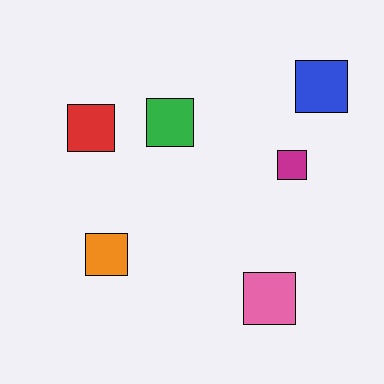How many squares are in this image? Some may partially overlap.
There are 6 squares.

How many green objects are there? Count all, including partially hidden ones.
There is 1 green object.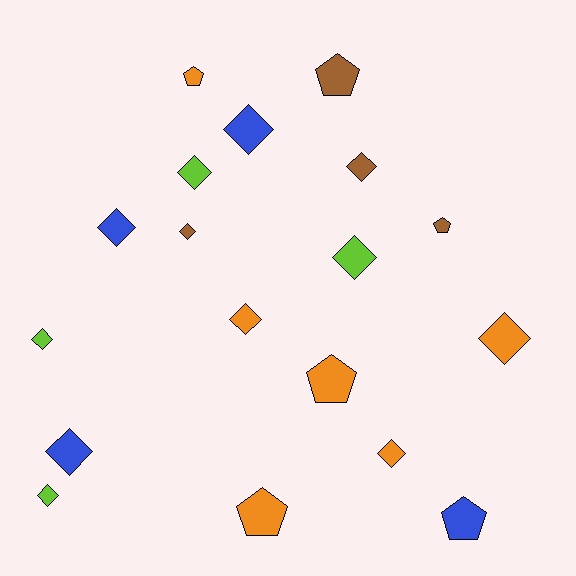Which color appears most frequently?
Orange, with 6 objects.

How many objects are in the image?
There are 18 objects.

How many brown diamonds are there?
There are 2 brown diamonds.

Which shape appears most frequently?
Diamond, with 12 objects.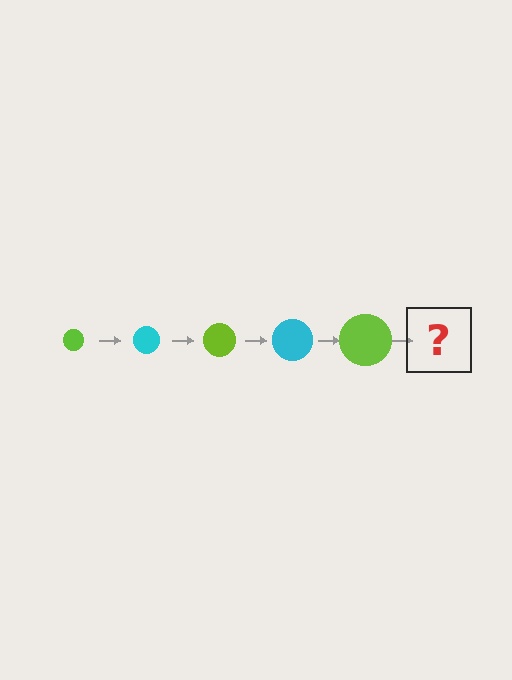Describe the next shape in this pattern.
It should be a cyan circle, larger than the previous one.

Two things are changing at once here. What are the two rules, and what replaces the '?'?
The two rules are that the circle grows larger each step and the color cycles through lime and cyan. The '?' should be a cyan circle, larger than the previous one.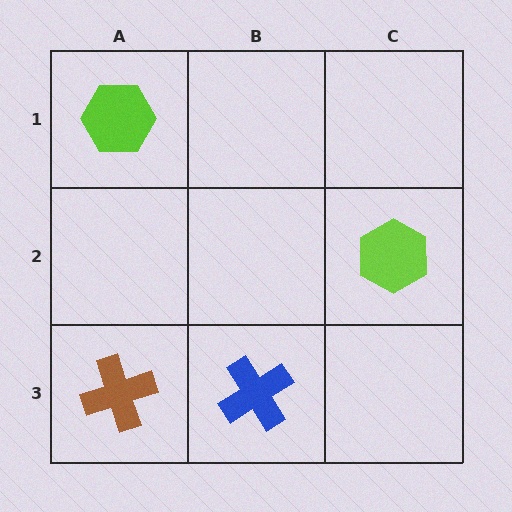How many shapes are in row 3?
2 shapes.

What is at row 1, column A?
A lime hexagon.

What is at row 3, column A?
A brown cross.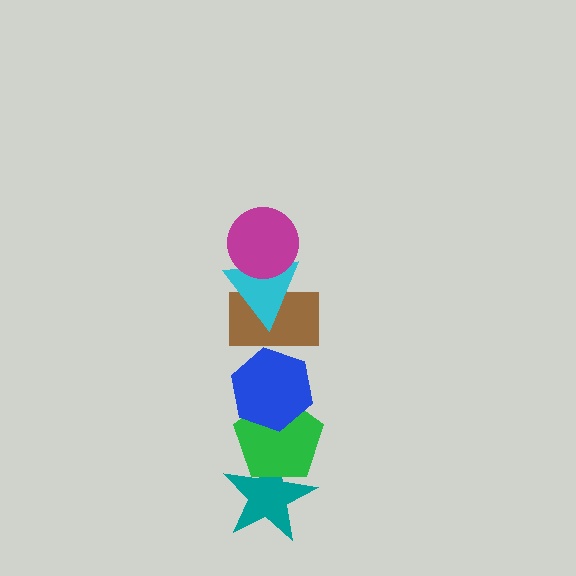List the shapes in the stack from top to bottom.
From top to bottom: the magenta circle, the cyan triangle, the brown rectangle, the blue hexagon, the green pentagon, the teal star.